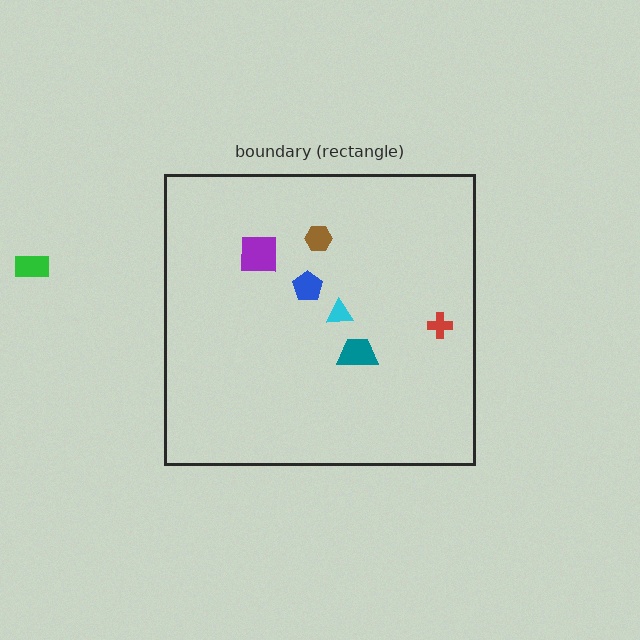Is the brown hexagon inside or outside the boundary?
Inside.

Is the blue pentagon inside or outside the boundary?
Inside.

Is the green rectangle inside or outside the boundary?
Outside.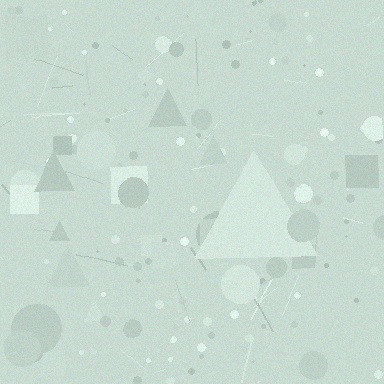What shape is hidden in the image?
A triangle is hidden in the image.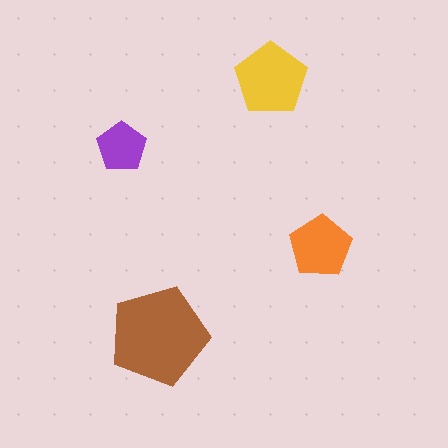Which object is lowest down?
The brown pentagon is bottommost.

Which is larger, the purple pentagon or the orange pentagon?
The orange one.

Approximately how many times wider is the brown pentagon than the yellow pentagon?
About 1.5 times wider.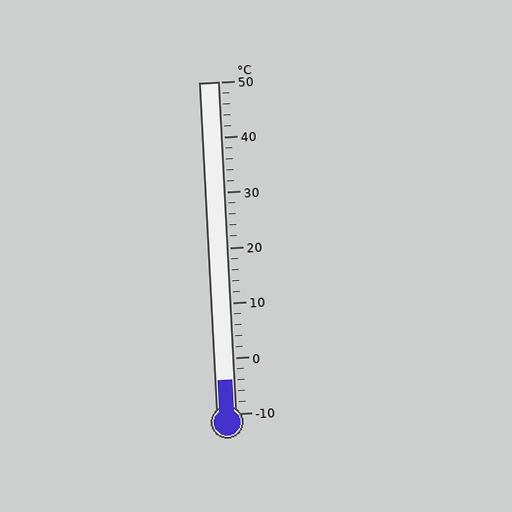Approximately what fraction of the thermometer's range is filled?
The thermometer is filled to approximately 10% of its range.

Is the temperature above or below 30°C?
The temperature is below 30°C.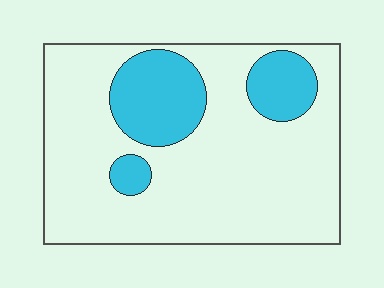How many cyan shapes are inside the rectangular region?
3.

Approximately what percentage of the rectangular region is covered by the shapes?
Approximately 20%.